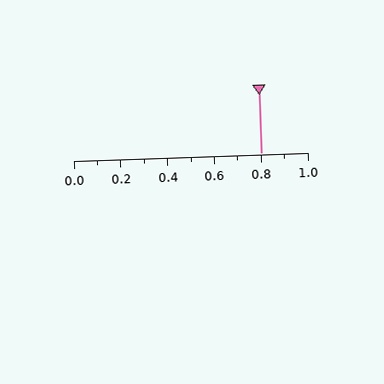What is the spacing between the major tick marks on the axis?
The major ticks are spaced 0.2 apart.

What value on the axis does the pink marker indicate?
The marker indicates approximately 0.8.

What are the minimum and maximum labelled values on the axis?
The axis runs from 0.0 to 1.0.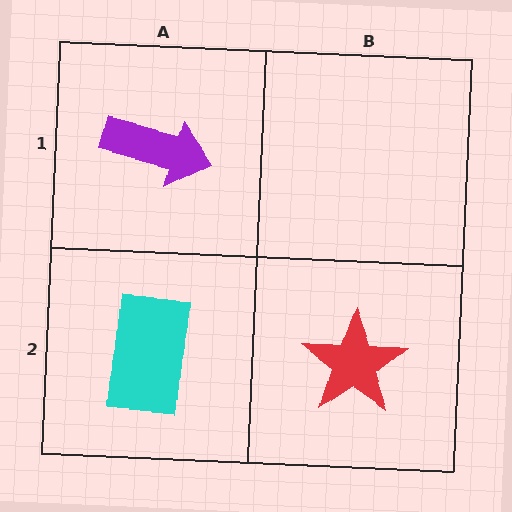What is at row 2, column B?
A red star.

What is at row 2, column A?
A cyan rectangle.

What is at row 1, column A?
A purple arrow.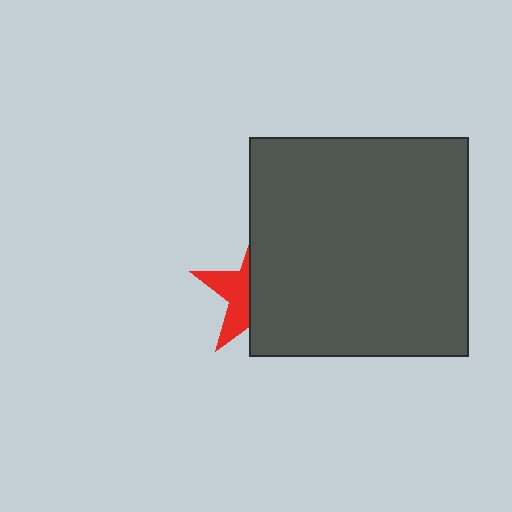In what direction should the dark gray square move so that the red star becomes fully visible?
The dark gray square should move right. That is the shortest direction to clear the overlap and leave the red star fully visible.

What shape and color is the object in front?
The object in front is a dark gray square.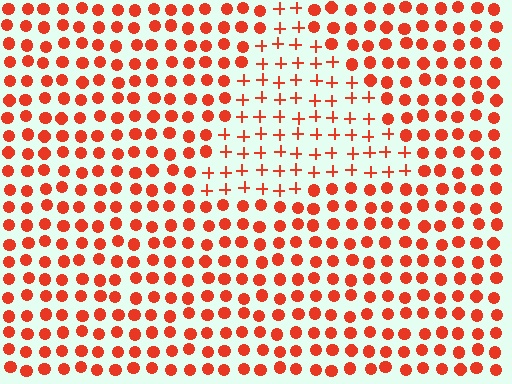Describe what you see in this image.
The image is filled with small red elements arranged in a uniform grid. A triangle-shaped region contains plus signs, while the surrounding area contains circles. The boundary is defined purely by the change in element shape.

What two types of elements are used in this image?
The image uses plus signs inside the triangle region and circles outside it.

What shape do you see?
I see a triangle.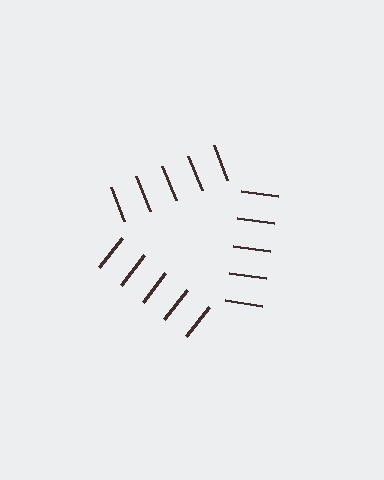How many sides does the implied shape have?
3 sides — the line-ends trace a triangle.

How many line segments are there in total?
15 — 5 along each of the 3 edges.